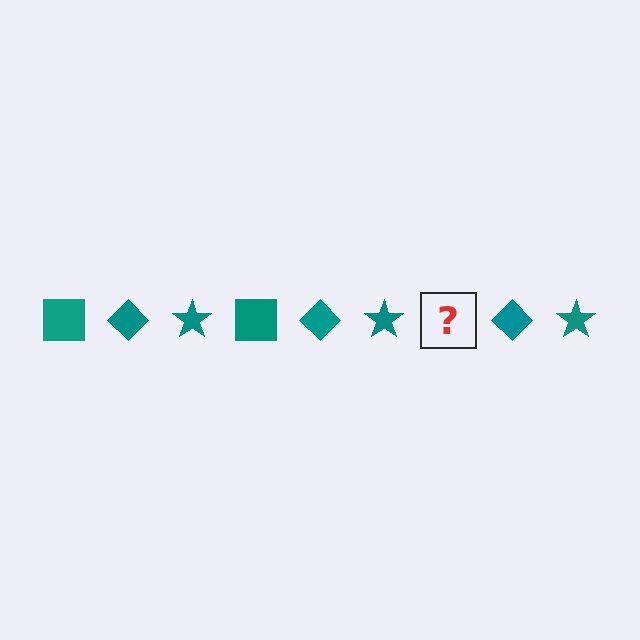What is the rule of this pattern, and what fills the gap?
The rule is that the pattern cycles through square, diamond, star shapes in teal. The gap should be filled with a teal square.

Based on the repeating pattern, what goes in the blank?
The blank should be a teal square.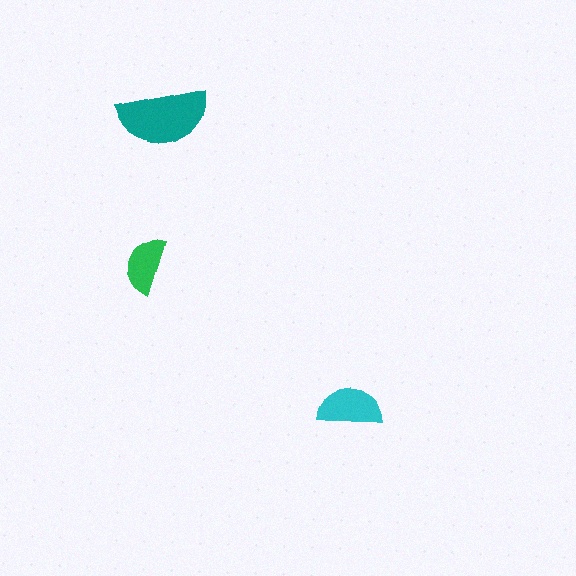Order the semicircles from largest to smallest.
the teal one, the cyan one, the green one.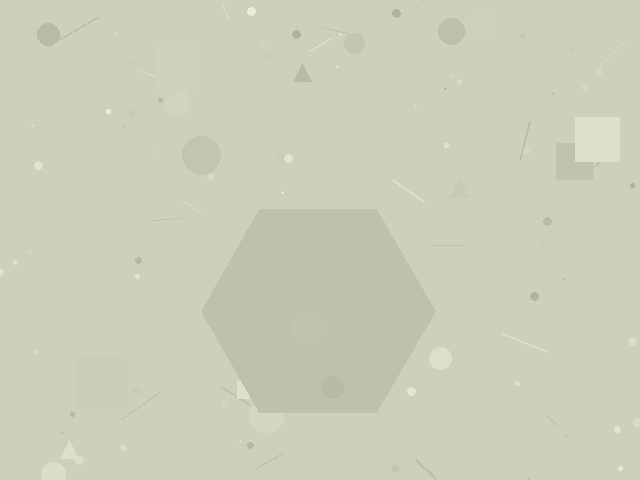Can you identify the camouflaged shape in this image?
The camouflaged shape is a hexagon.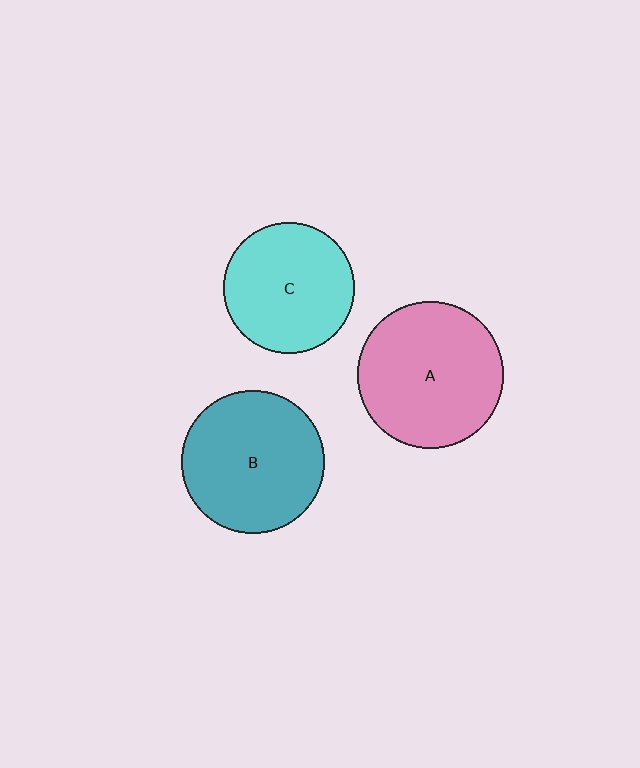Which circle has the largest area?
Circle A (pink).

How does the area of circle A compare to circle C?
Approximately 1.3 times.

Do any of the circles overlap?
No, none of the circles overlap.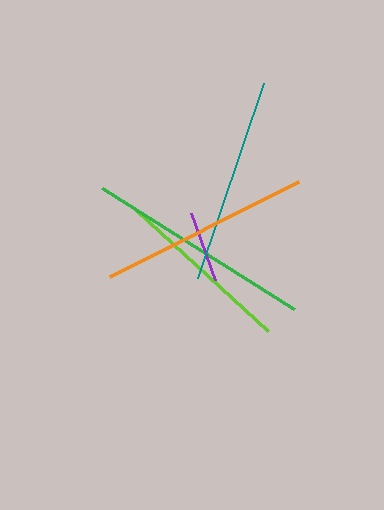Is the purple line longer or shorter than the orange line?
The orange line is longer than the purple line.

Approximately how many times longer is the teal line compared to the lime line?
The teal line is approximately 1.2 times the length of the lime line.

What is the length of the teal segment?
The teal segment is approximately 206 pixels long.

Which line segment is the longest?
The green line is the longest at approximately 227 pixels.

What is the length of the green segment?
The green segment is approximately 227 pixels long.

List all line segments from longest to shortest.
From longest to shortest: green, orange, teal, lime, purple.